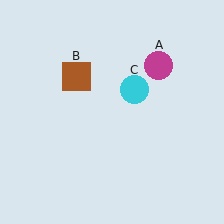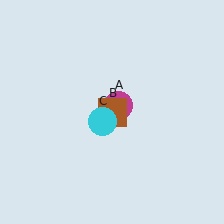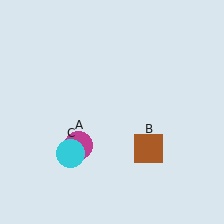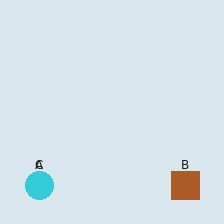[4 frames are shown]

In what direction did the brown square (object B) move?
The brown square (object B) moved down and to the right.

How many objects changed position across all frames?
3 objects changed position: magenta circle (object A), brown square (object B), cyan circle (object C).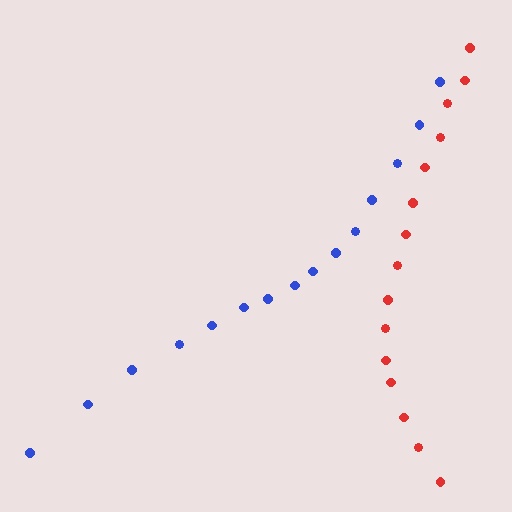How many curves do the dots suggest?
There are 2 distinct paths.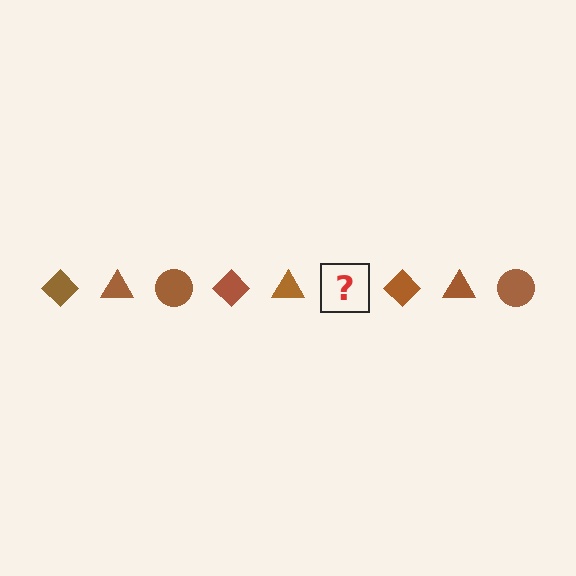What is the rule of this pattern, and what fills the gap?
The rule is that the pattern cycles through diamond, triangle, circle shapes in brown. The gap should be filled with a brown circle.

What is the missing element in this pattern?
The missing element is a brown circle.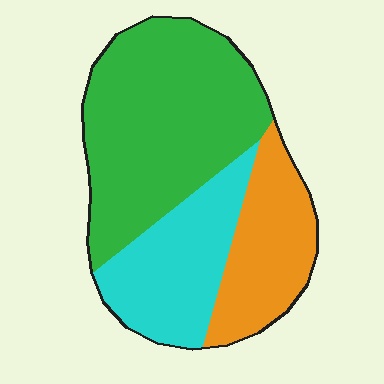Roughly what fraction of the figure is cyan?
Cyan takes up between a quarter and a half of the figure.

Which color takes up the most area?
Green, at roughly 50%.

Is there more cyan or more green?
Green.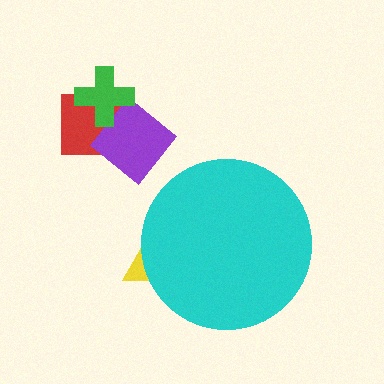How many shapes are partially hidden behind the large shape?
1 shape is partially hidden.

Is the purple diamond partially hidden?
No, the purple diamond is fully visible.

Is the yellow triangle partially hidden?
Yes, the yellow triangle is partially hidden behind the cyan circle.